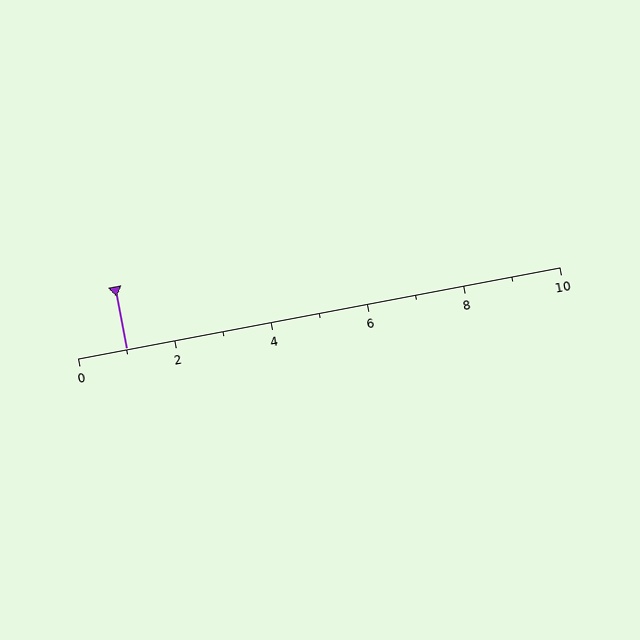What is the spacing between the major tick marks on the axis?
The major ticks are spaced 2 apart.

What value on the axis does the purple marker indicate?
The marker indicates approximately 1.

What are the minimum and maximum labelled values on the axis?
The axis runs from 0 to 10.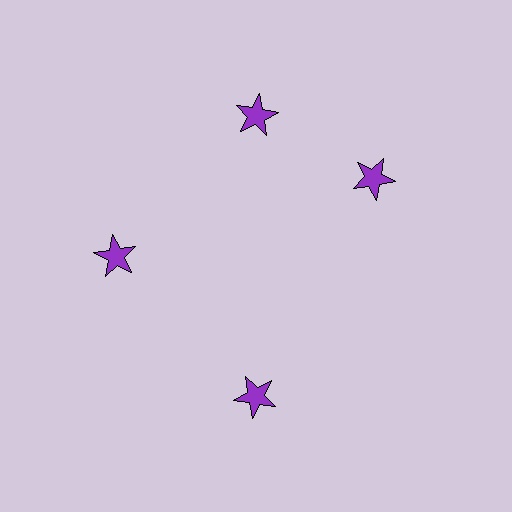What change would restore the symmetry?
The symmetry would be restored by rotating it back into even spacing with its neighbors so that all 4 stars sit at equal angles and equal distance from the center.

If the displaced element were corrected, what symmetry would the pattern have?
It would have 4-fold rotational symmetry — the pattern would map onto itself every 90 degrees.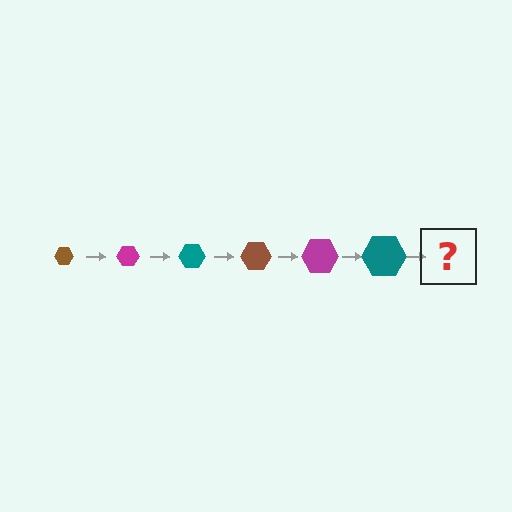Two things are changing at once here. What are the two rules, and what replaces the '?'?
The two rules are that the hexagon grows larger each step and the color cycles through brown, magenta, and teal. The '?' should be a brown hexagon, larger than the previous one.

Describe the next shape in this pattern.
It should be a brown hexagon, larger than the previous one.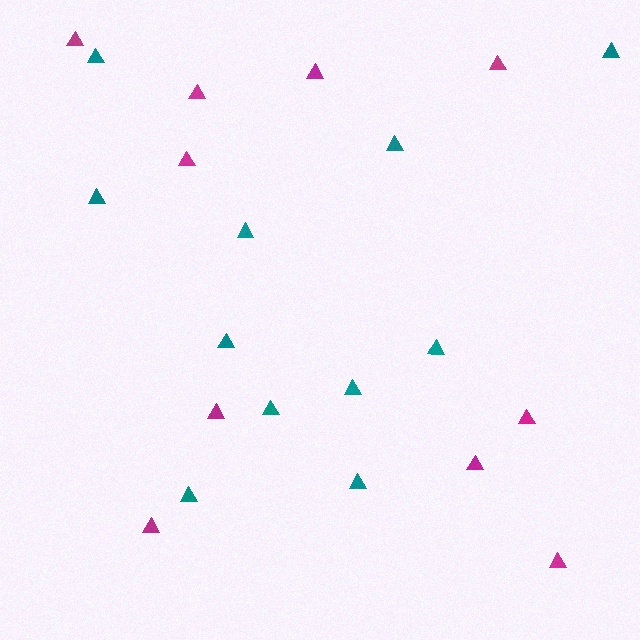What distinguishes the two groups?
There are 2 groups: one group of magenta triangles (10) and one group of teal triangles (11).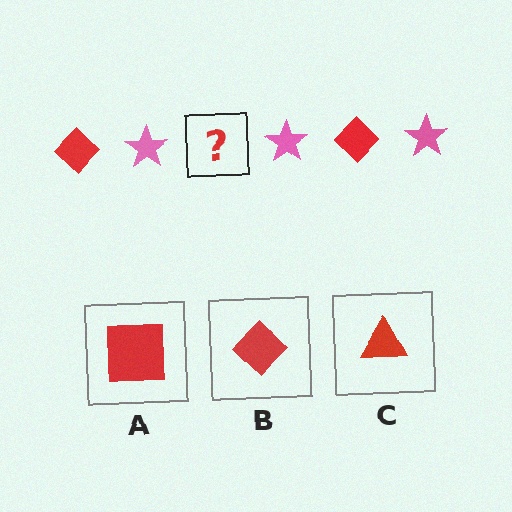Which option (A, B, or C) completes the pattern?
B.